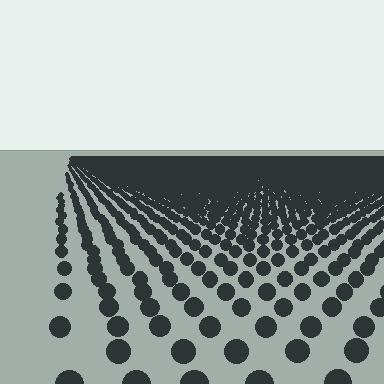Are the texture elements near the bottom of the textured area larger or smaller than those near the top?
Larger. Near the bottom, elements are closer to the viewer and appear at a bigger on-screen size.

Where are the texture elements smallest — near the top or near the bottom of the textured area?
Near the top.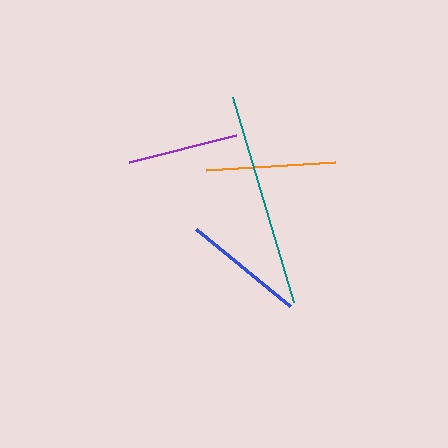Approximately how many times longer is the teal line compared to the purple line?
The teal line is approximately 1.9 times the length of the purple line.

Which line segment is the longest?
The teal line is the longest at approximately 214 pixels.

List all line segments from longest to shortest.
From longest to shortest: teal, orange, blue, purple.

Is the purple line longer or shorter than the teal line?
The teal line is longer than the purple line.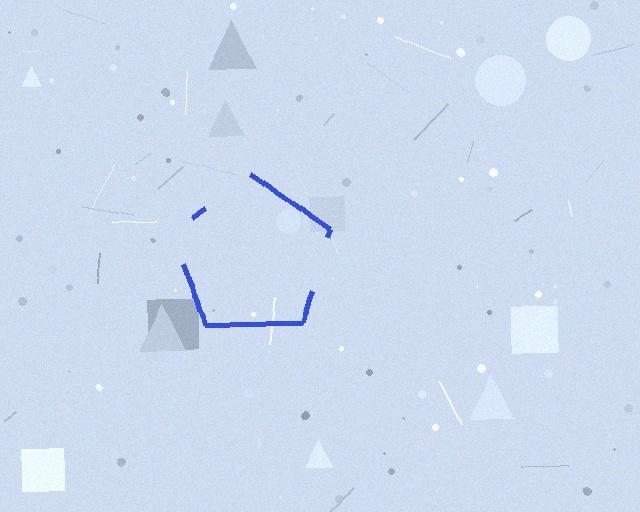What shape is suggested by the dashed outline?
The dashed outline suggests a pentagon.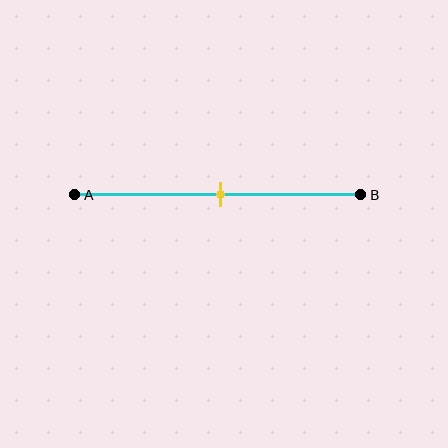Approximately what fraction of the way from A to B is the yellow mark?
The yellow mark is approximately 50% of the way from A to B.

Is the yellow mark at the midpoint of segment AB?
Yes, the mark is approximately at the midpoint.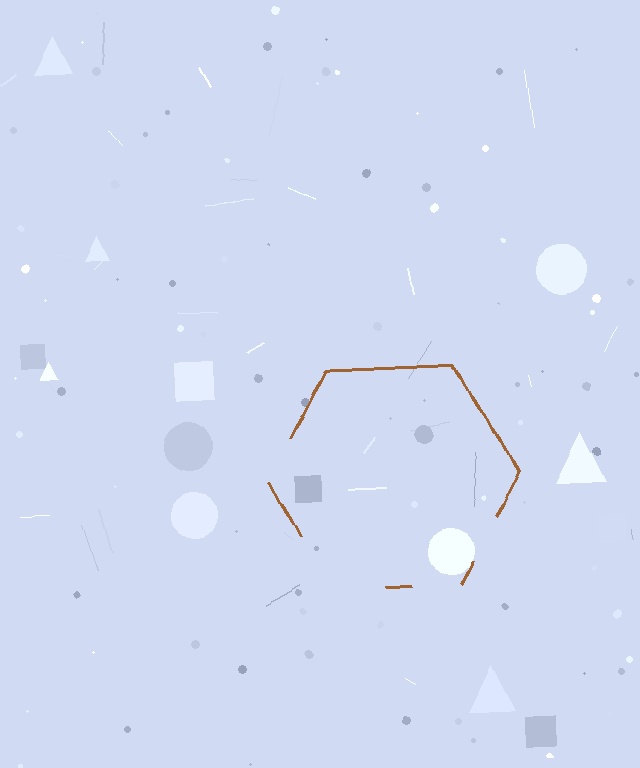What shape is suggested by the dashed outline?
The dashed outline suggests a hexagon.